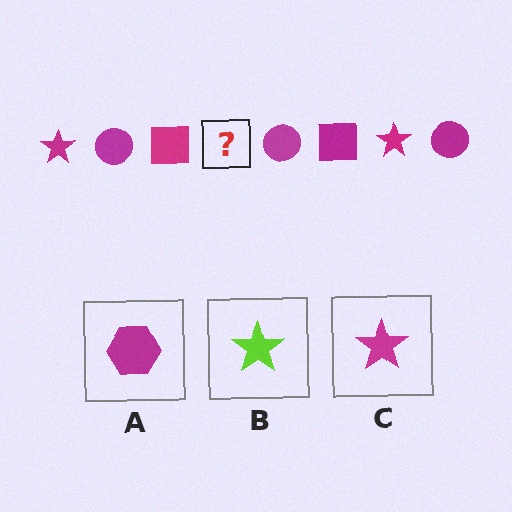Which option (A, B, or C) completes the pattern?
C.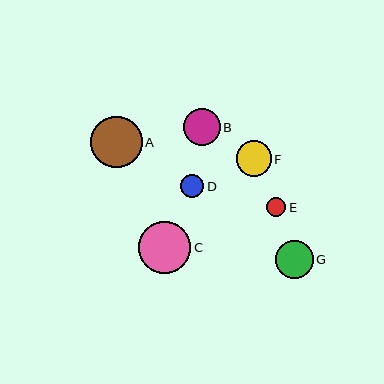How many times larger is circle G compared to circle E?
Circle G is approximately 1.9 times the size of circle E.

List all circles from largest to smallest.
From largest to smallest: C, A, G, B, F, D, E.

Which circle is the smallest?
Circle E is the smallest with a size of approximately 19 pixels.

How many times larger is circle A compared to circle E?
Circle A is approximately 2.7 times the size of circle E.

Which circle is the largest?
Circle C is the largest with a size of approximately 52 pixels.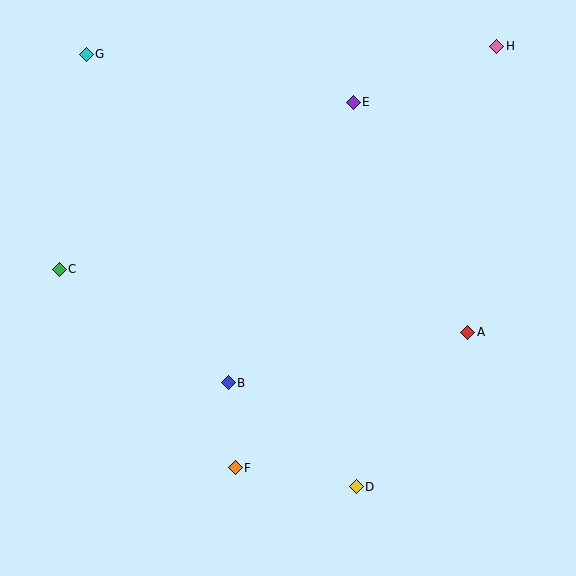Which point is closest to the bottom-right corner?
Point D is closest to the bottom-right corner.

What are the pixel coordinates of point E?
Point E is at (353, 102).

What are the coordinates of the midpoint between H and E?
The midpoint between H and E is at (425, 74).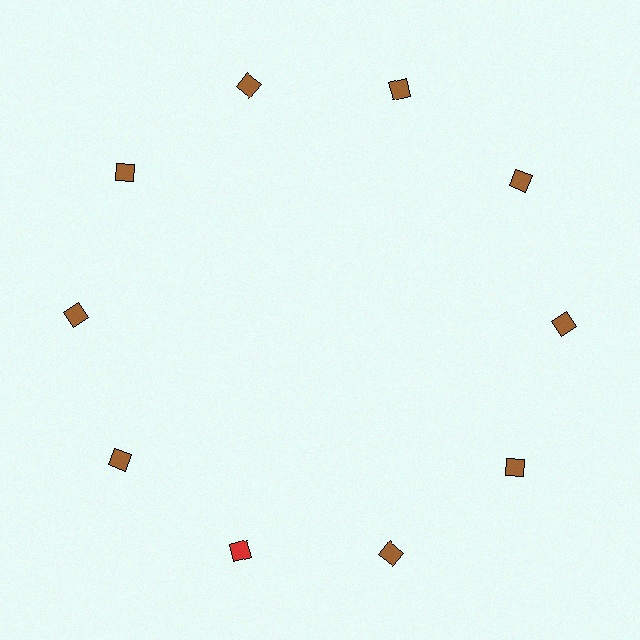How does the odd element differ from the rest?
It has a different color: red instead of brown.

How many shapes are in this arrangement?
There are 10 shapes arranged in a ring pattern.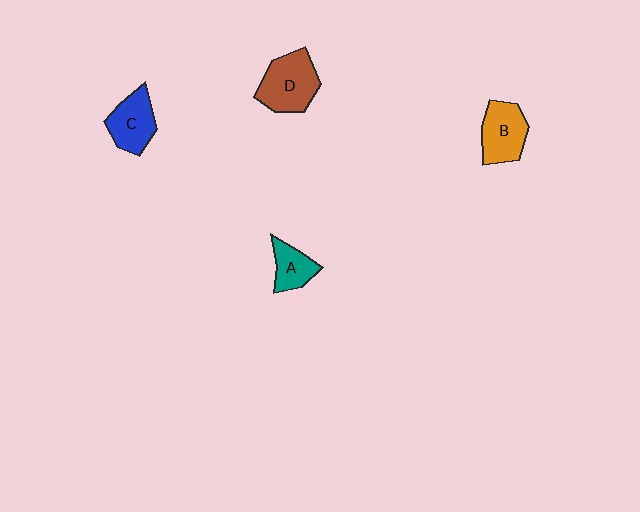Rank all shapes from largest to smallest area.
From largest to smallest: D (brown), B (orange), C (blue), A (teal).